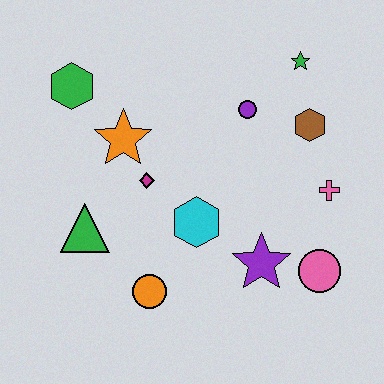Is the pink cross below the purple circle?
Yes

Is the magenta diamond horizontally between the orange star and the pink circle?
Yes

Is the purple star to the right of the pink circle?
No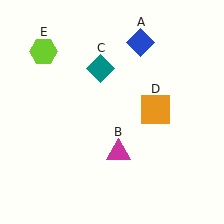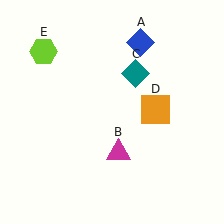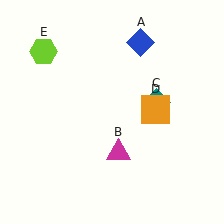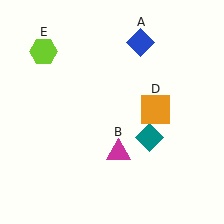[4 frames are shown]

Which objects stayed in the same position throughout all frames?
Blue diamond (object A) and magenta triangle (object B) and orange square (object D) and lime hexagon (object E) remained stationary.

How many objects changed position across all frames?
1 object changed position: teal diamond (object C).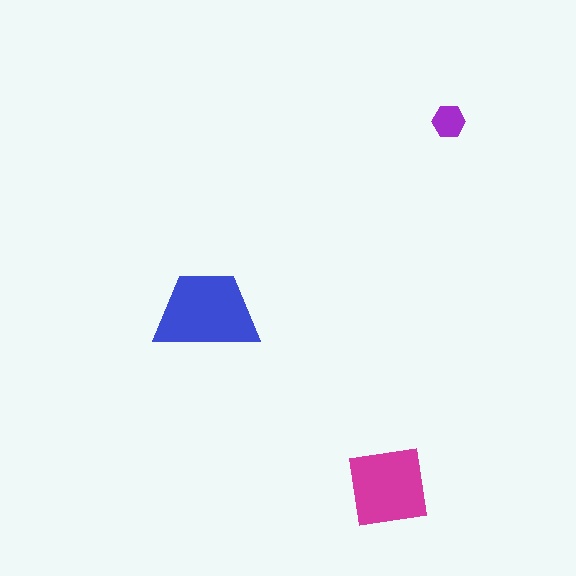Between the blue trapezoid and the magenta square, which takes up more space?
The blue trapezoid.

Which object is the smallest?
The purple hexagon.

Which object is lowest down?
The magenta square is bottommost.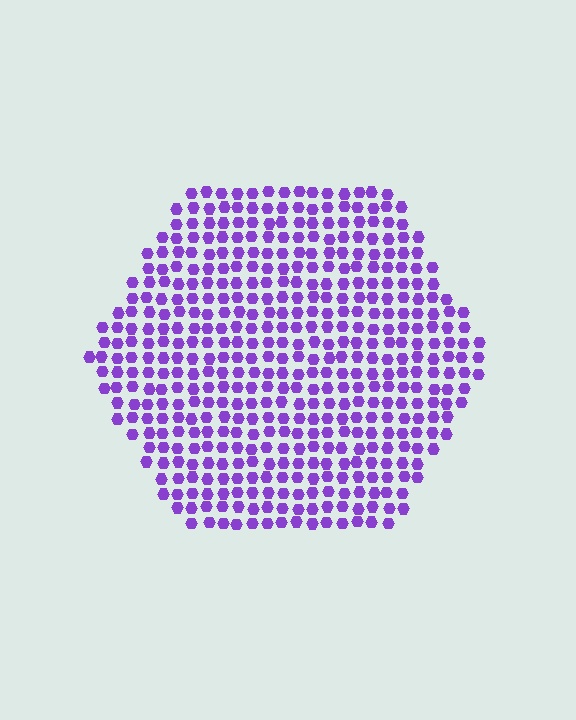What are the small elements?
The small elements are hexagons.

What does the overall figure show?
The overall figure shows a hexagon.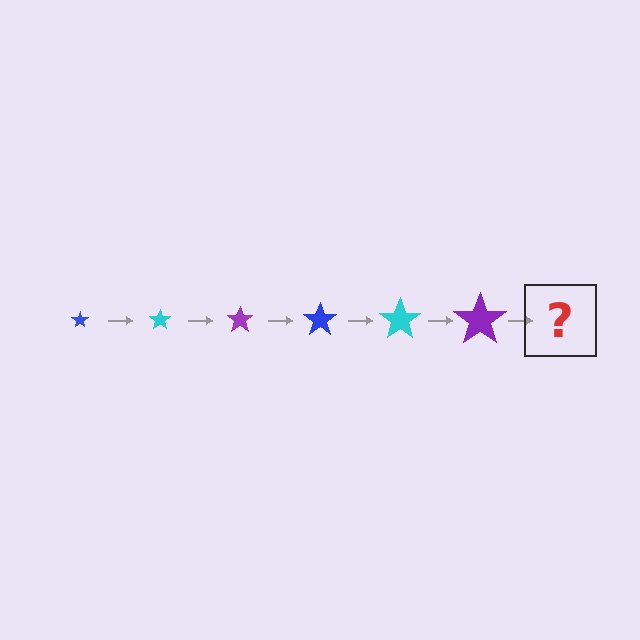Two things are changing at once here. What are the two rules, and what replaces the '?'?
The two rules are that the star grows larger each step and the color cycles through blue, cyan, and purple. The '?' should be a blue star, larger than the previous one.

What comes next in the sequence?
The next element should be a blue star, larger than the previous one.